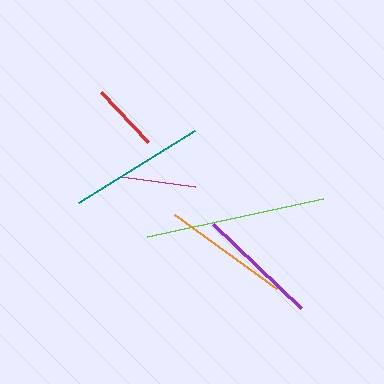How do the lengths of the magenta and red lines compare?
The magenta and red lines are approximately the same length.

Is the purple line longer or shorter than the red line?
The purple line is longer than the red line.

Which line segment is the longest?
The lime line is the longest at approximately 180 pixels.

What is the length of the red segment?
The red segment is approximately 69 pixels long.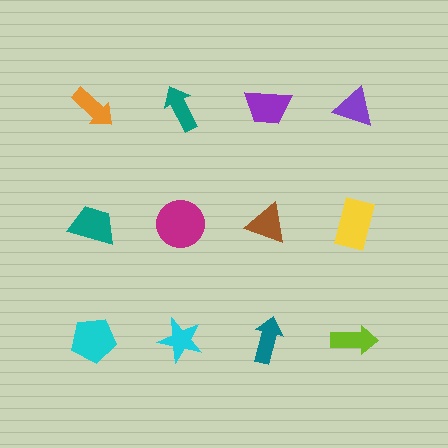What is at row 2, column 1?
A teal trapezoid.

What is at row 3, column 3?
A teal arrow.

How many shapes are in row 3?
4 shapes.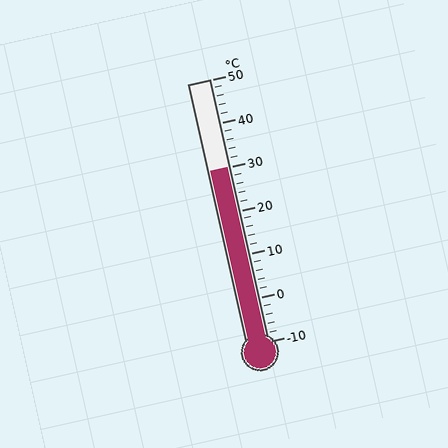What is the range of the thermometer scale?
The thermometer scale ranges from -10°C to 50°C.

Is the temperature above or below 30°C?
The temperature is at 30°C.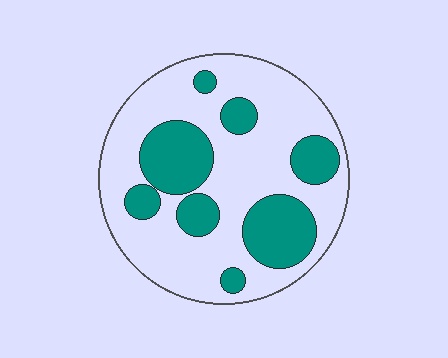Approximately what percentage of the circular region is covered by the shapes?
Approximately 30%.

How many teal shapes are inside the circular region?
8.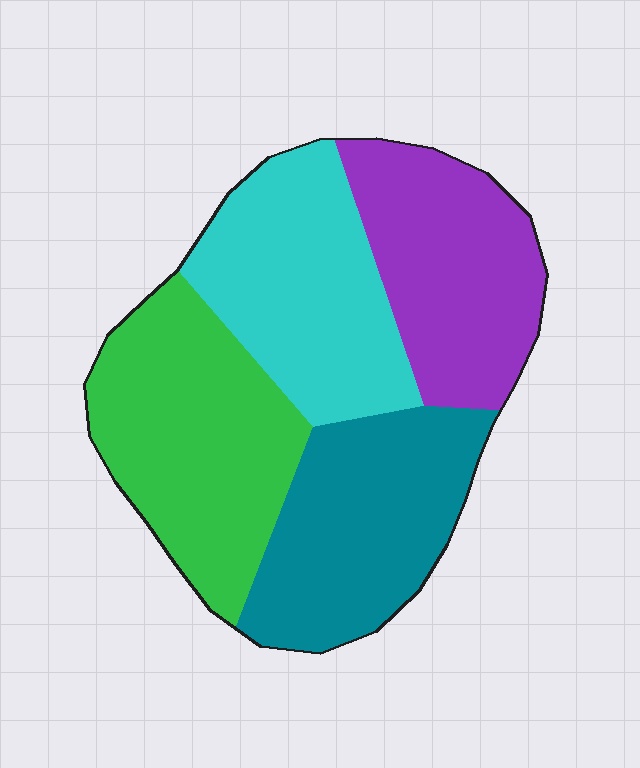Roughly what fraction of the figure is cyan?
Cyan takes up less than a quarter of the figure.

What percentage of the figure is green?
Green takes up about one quarter (1/4) of the figure.